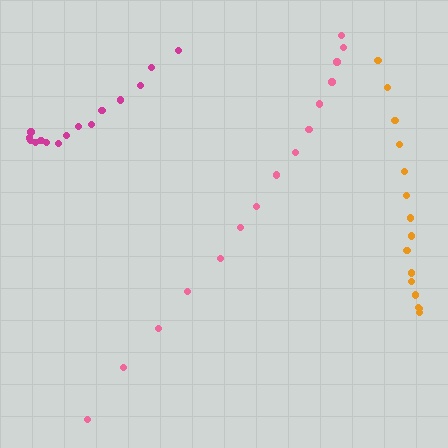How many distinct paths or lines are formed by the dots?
There are 3 distinct paths.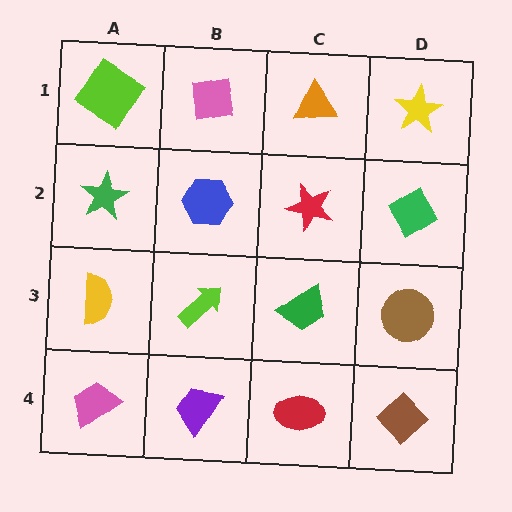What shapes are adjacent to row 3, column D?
A green diamond (row 2, column D), a brown diamond (row 4, column D), a green trapezoid (row 3, column C).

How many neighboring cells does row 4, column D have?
2.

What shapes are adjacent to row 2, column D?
A yellow star (row 1, column D), a brown circle (row 3, column D), a red star (row 2, column C).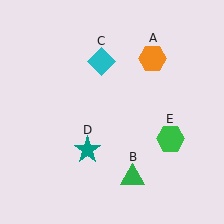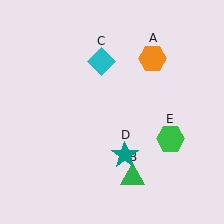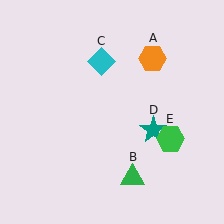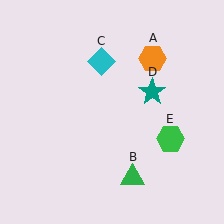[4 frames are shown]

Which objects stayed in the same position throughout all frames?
Orange hexagon (object A) and green triangle (object B) and cyan diamond (object C) and green hexagon (object E) remained stationary.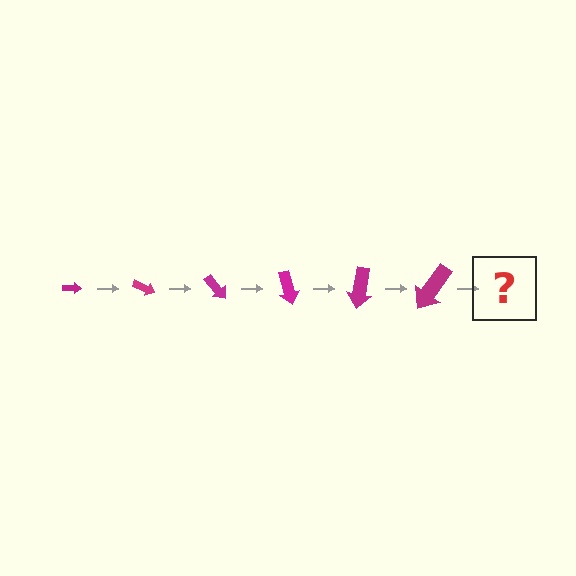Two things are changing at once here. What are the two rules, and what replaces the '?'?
The two rules are that the arrow grows larger each step and it rotates 25 degrees each step. The '?' should be an arrow, larger than the previous one and rotated 150 degrees from the start.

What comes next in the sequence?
The next element should be an arrow, larger than the previous one and rotated 150 degrees from the start.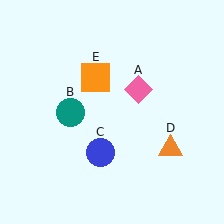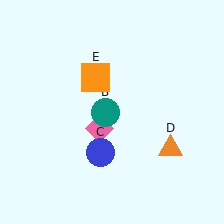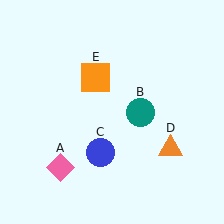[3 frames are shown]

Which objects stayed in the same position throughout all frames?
Blue circle (object C) and orange triangle (object D) and orange square (object E) remained stationary.